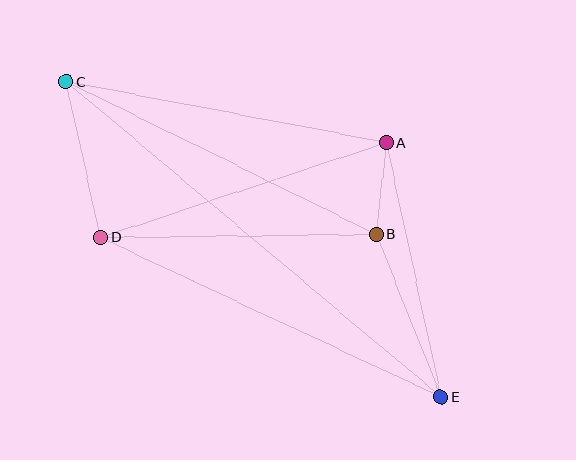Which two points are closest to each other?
Points A and B are closest to each other.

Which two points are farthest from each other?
Points C and E are farthest from each other.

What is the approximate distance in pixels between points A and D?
The distance between A and D is approximately 300 pixels.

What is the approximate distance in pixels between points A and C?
The distance between A and C is approximately 325 pixels.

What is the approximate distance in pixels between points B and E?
The distance between B and E is approximately 175 pixels.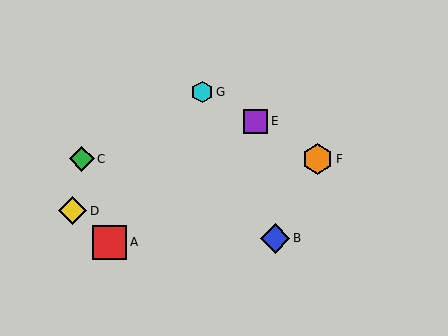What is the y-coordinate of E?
Object E is at y≈121.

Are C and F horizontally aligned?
Yes, both are at y≈159.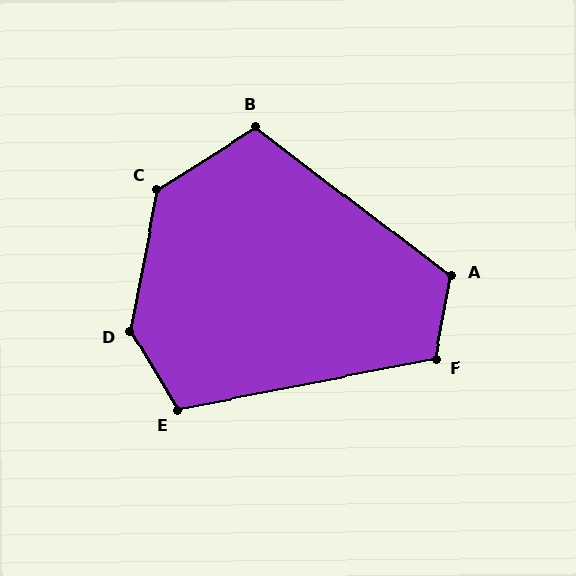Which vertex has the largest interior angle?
D, at approximately 138 degrees.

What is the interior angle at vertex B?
Approximately 111 degrees (obtuse).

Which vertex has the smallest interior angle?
E, at approximately 111 degrees.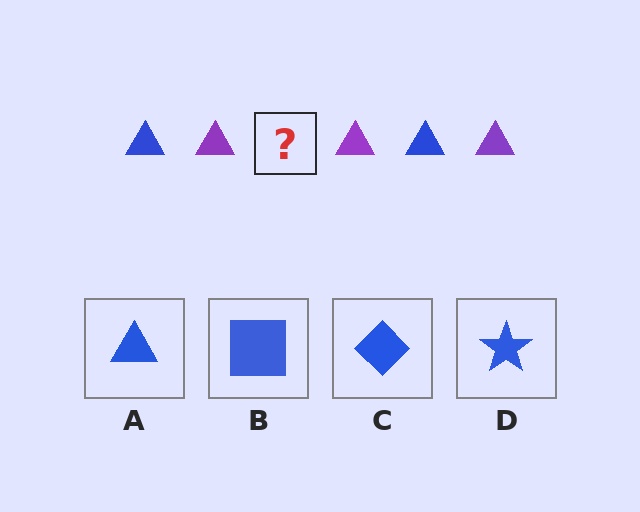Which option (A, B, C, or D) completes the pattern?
A.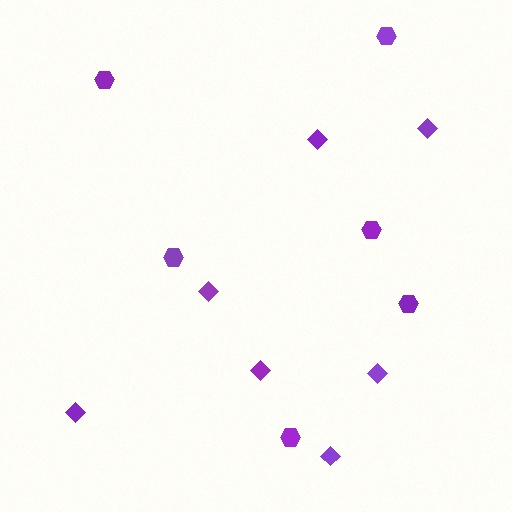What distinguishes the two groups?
There are 2 groups: one group of diamonds (7) and one group of hexagons (6).